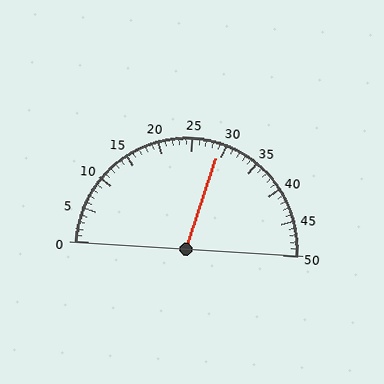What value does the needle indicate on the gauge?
The needle indicates approximately 29.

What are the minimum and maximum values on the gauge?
The gauge ranges from 0 to 50.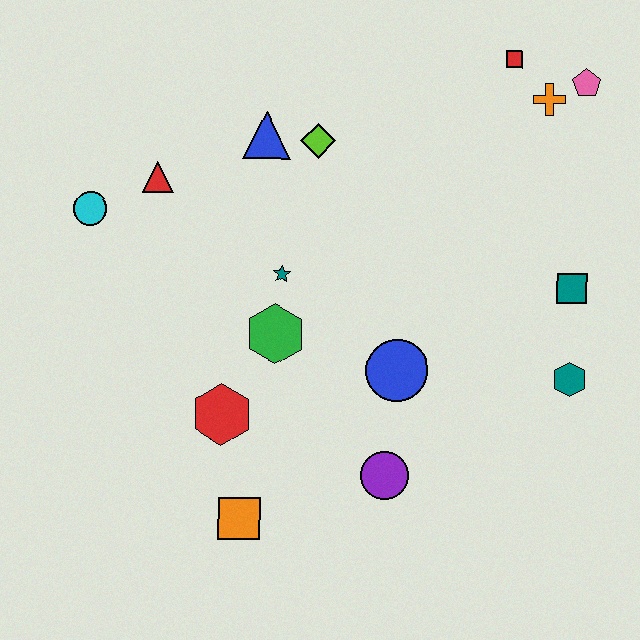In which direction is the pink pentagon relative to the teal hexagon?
The pink pentagon is above the teal hexagon.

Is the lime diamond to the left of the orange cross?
Yes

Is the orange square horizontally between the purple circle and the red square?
No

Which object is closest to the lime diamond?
The blue triangle is closest to the lime diamond.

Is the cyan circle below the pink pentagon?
Yes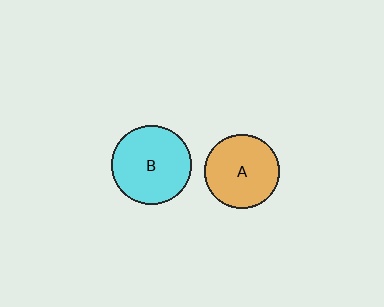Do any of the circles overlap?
No, none of the circles overlap.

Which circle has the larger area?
Circle B (cyan).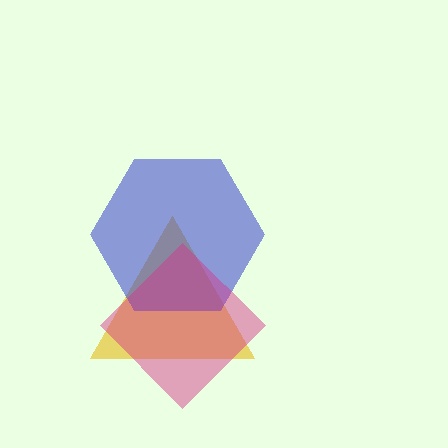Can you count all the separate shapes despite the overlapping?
Yes, there are 3 separate shapes.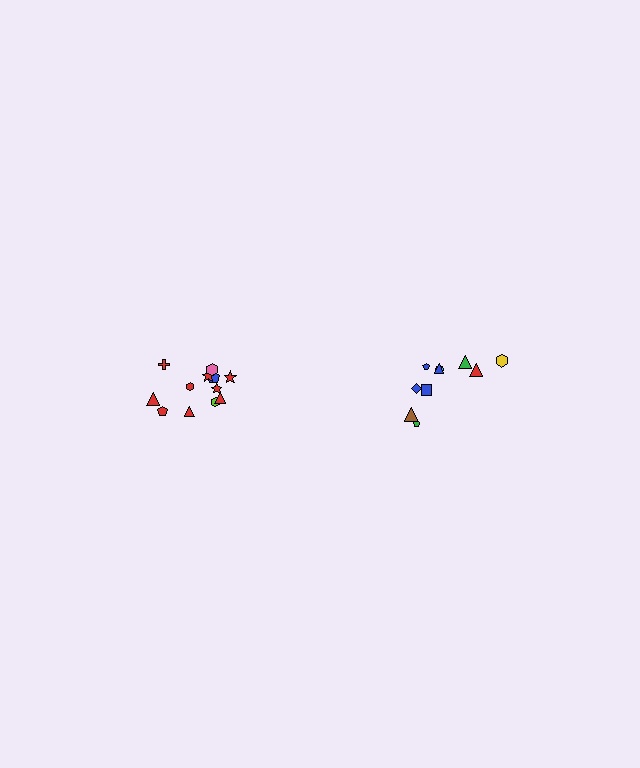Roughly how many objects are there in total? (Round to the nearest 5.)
Roughly 20 objects in total.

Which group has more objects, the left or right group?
The left group.